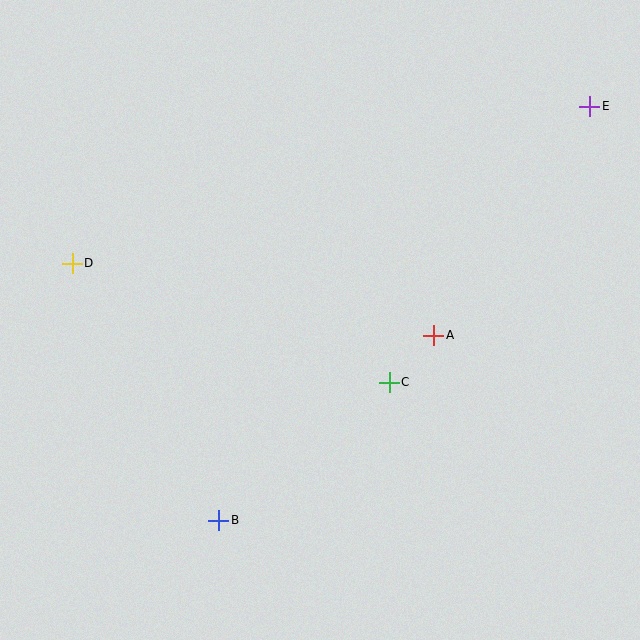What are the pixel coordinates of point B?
Point B is at (219, 520).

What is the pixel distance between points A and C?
The distance between A and C is 65 pixels.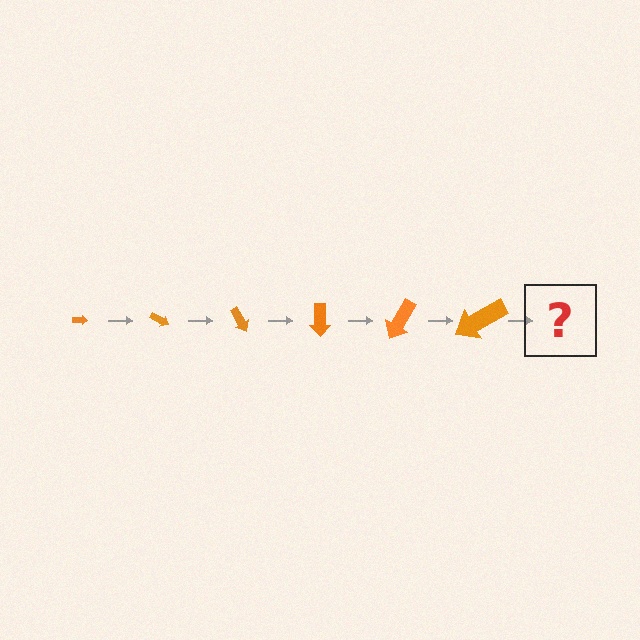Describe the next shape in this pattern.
It should be an arrow, larger than the previous one and rotated 180 degrees from the start.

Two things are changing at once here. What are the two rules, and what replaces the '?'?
The two rules are that the arrow grows larger each step and it rotates 30 degrees each step. The '?' should be an arrow, larger than the previous one and rotated 180 degrees from the start.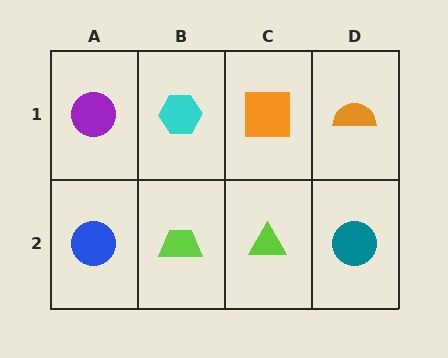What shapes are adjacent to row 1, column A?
A blue circle (row 2, column A), a cyan hexagon (row 1, column B).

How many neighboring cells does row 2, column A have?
2.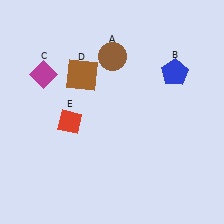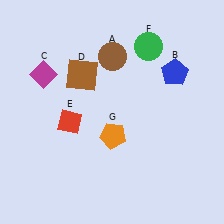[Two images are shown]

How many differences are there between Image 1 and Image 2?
There are 2 differences between the two images.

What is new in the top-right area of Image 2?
A green circle (F) was added in the top-right area of Image 2.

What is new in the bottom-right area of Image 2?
An orange pentagon (G) was added in the bottom-right area of Image 2.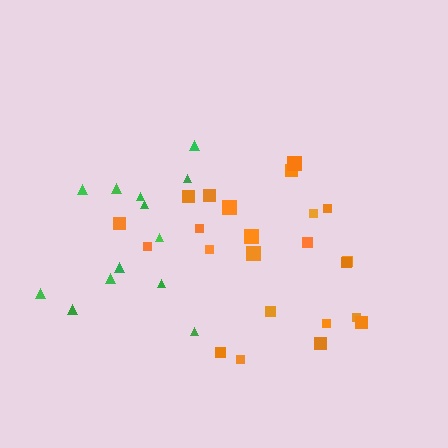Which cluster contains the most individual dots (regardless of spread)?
Orange (23).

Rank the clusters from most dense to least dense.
orange, green.